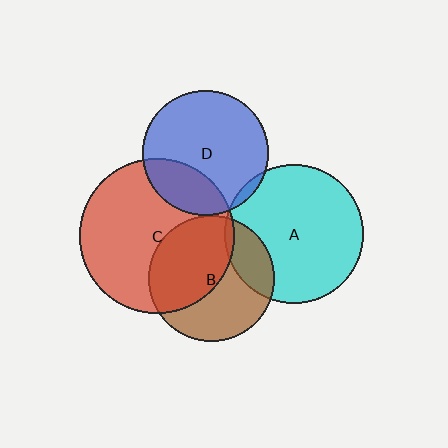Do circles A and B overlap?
Yes.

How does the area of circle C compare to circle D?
Approximately 1.5 times.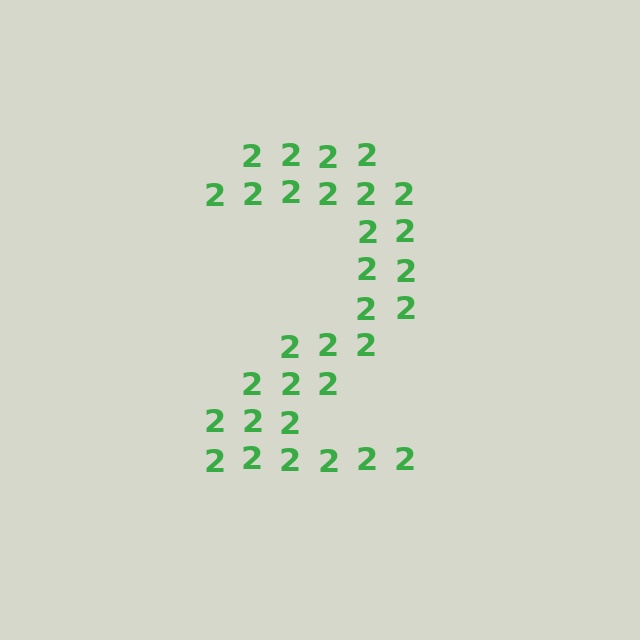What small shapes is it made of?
It is made of small digit 2's.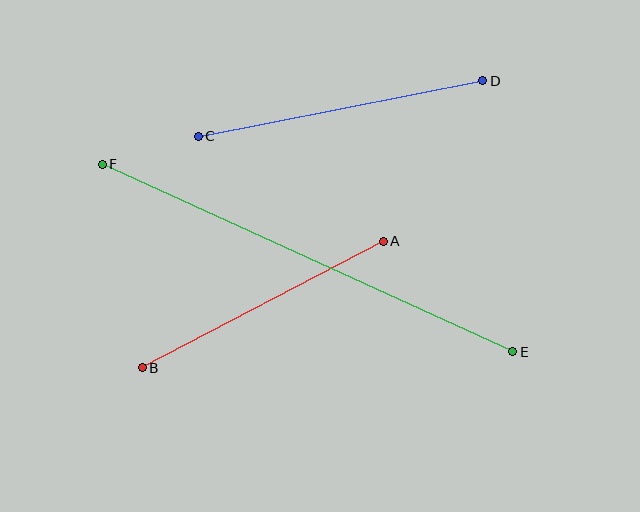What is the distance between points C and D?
The distance is approximately 290 pixels.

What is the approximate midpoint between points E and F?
The midpoint is at approximately (308, 258) pixels.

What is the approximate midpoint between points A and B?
The midpoint is at approximately (263, 304) pixels.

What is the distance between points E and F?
The distance is approximately 451 pixels.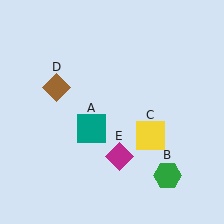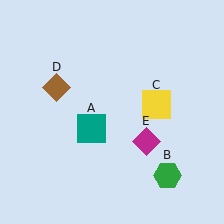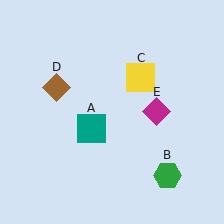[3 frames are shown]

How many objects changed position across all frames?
2 objects changed position: yellow square (object C), magenta diamond (object E).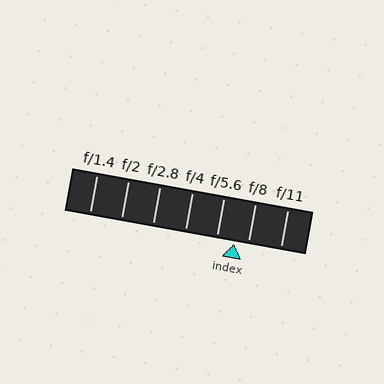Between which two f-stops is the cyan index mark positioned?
The index mark is between f/5.6 and f/8.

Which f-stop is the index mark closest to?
The index mark is closest to f/8.